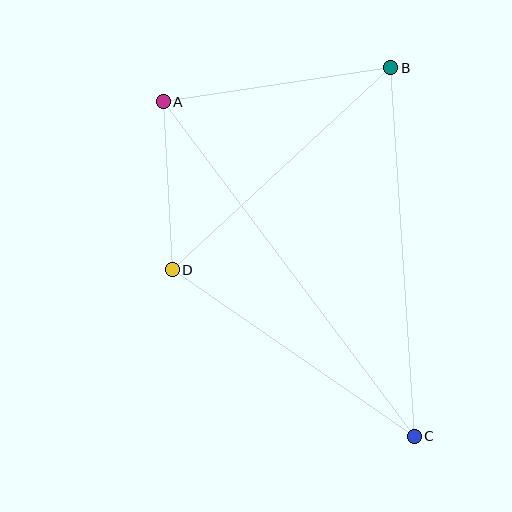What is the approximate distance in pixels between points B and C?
The distance between B and C is approximately 369 pixels.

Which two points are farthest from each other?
Points A and C are farthest from each other.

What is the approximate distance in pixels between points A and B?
The distance between A and B is approximately 230 pixels.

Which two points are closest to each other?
Points A and D are closest to each other.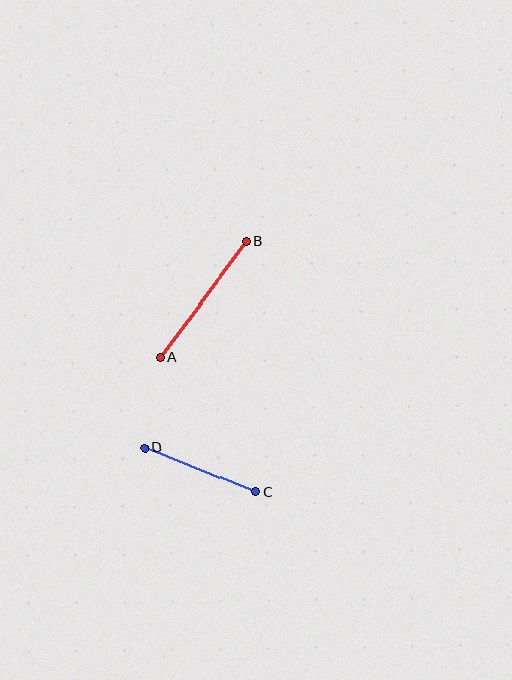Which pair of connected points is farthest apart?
Points A and B are farthest apart.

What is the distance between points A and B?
The distance is approximately 144 pixels.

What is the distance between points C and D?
The distance is approximately 120 pixels.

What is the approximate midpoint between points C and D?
The midpoint is at approximately (200, 470) pixels.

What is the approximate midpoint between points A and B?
The midpoint is at approximately (203, 300) pixels.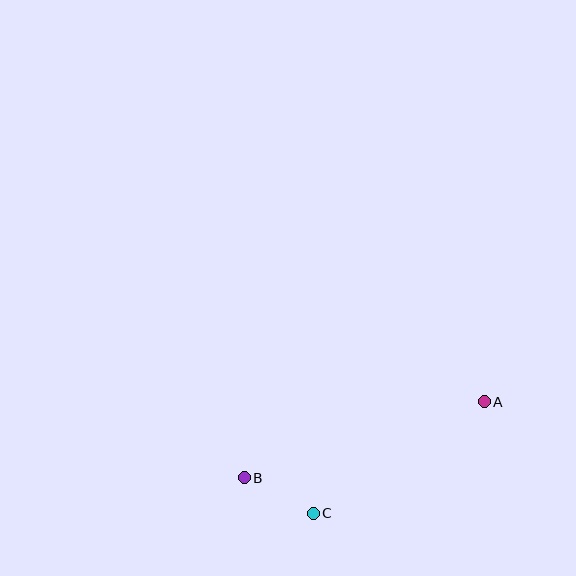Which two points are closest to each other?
Points B and C are closest to each other.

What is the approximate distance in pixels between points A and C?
The distance between A and C is approximately 204 pixels.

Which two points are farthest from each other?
Points A and B are farthest from each other.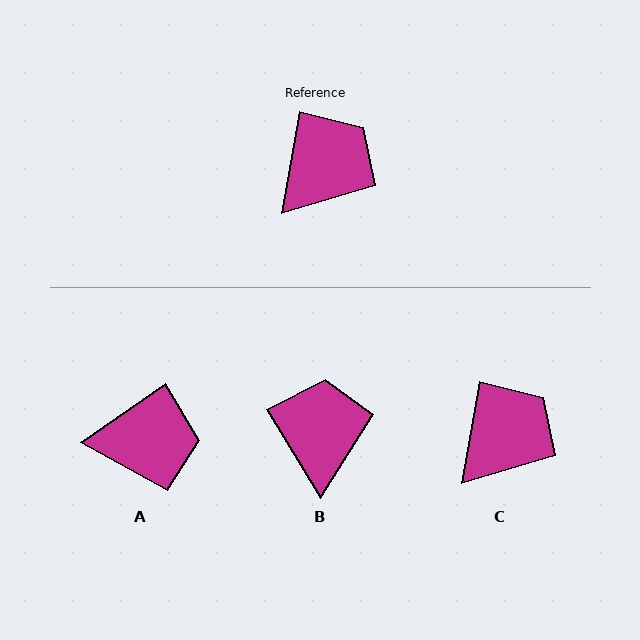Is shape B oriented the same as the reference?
No, it is off by about 41 degrees.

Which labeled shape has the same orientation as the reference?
C.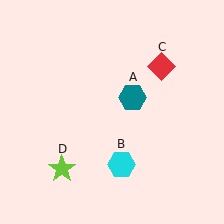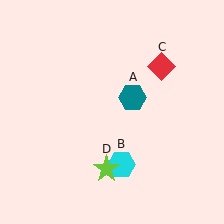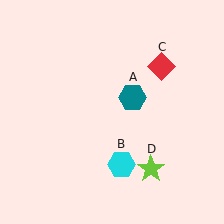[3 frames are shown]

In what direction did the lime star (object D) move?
The lime star (object D) moved right.